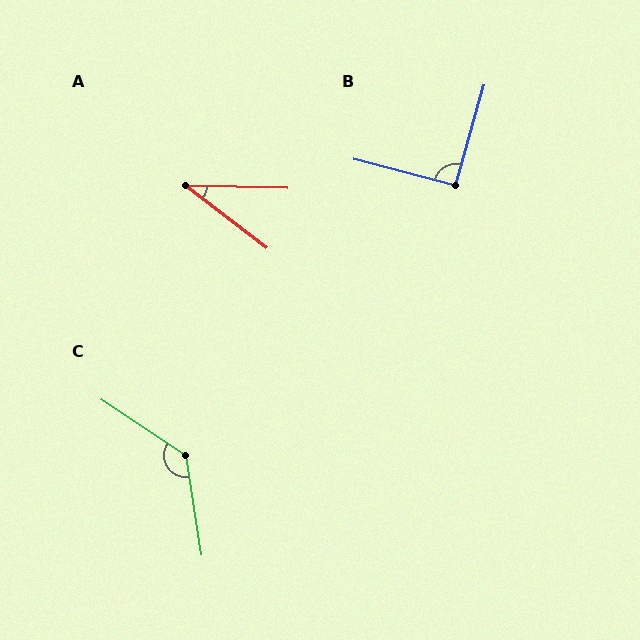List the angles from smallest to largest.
A (36°), B (91°), C (133°).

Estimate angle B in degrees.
Approximately 91 degrees.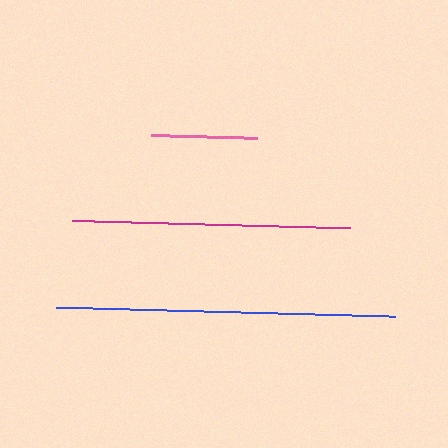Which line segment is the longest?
The blue line is the longest at approximately 339 pixels.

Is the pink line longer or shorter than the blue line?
The blue line is longer than the pink line.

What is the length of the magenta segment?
The magenta segment is approximately 277 pixels long.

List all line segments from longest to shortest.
From longest to shortest: blue, magenta, pink.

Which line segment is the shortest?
The pink line is the shortest at approximately 106 pixels.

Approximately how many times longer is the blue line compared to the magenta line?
The blue line is approximately 1.2 times the length of the magenta line.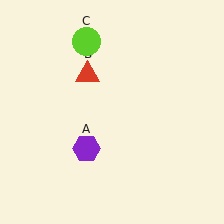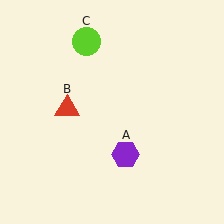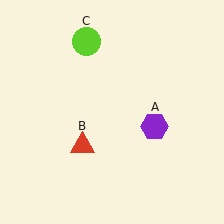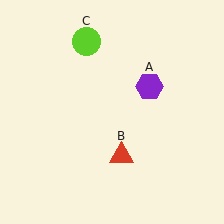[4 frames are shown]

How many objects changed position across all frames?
2 objects changed position: purple hexagon (object A), red triangle (object B).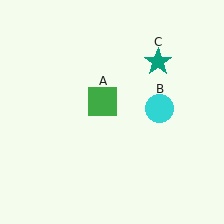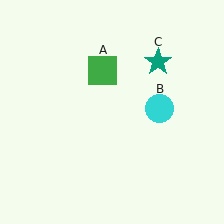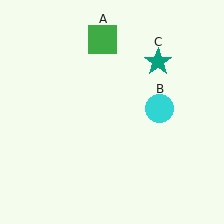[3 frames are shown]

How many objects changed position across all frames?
1 object changed position: green square (object A).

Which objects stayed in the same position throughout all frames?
Cyan circle (object B) and teal star (object C) remained stationary.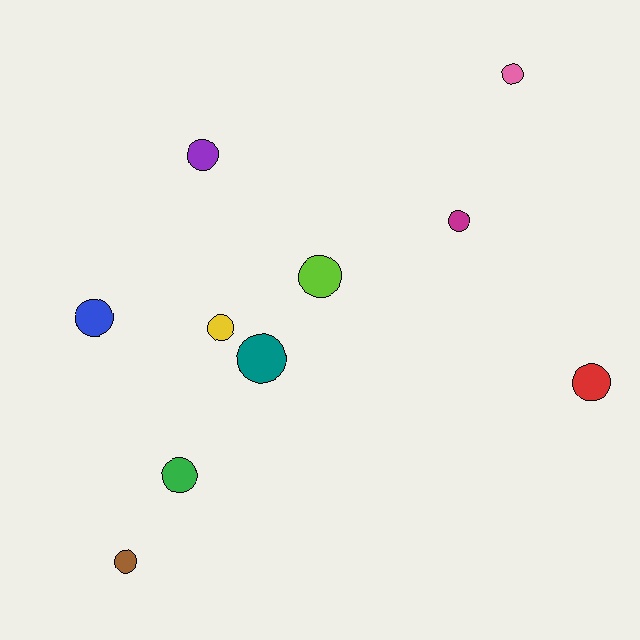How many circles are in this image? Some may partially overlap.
There are 10 circles.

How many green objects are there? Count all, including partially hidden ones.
There is 1 green object.